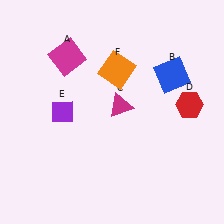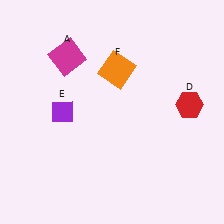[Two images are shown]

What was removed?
The magenta triangle (C), the blue square (B) were removed in Image 2.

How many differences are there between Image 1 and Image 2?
There are 2 differences between the two images.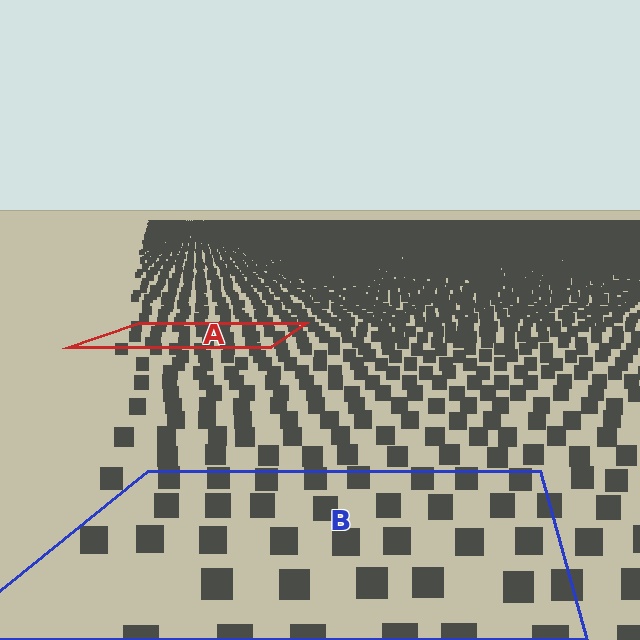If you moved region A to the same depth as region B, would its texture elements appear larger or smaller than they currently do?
They would appear larger. At a closer depth, the same texture elements are projected at a bigger on-screen size.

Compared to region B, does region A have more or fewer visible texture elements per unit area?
Region A has more texture elements per unit area — they are packed more densely because it is farther away.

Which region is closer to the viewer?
Region B is closer. The texture elements there are larger and more spread out.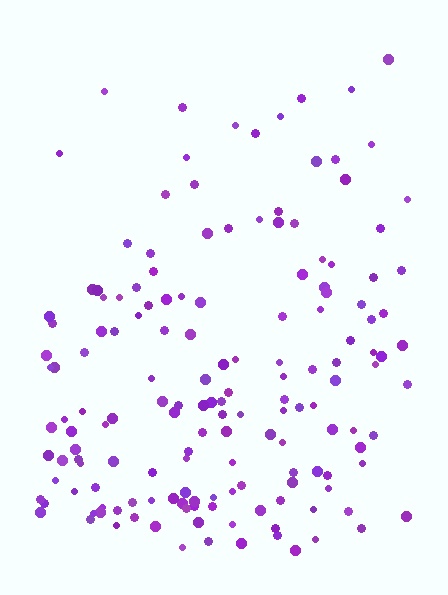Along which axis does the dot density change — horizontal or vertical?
Vertical.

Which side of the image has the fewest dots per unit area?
The top.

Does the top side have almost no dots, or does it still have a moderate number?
Still a moderate number, just noticeably fewer than the bottom.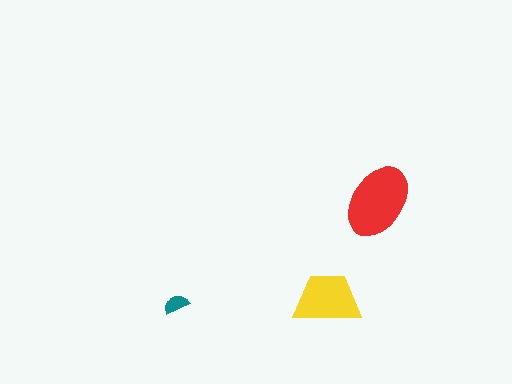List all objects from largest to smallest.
The red ellipse, the yellow trapezoid, the teal semicircle.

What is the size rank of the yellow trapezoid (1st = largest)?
2nd.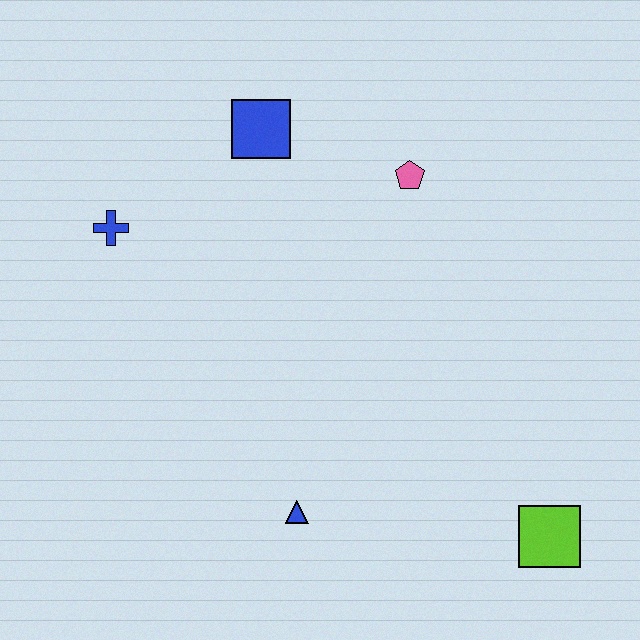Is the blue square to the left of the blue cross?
No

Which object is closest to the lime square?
The blue triangle is closest to the lime square.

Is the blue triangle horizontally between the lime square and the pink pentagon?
No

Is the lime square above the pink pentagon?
No